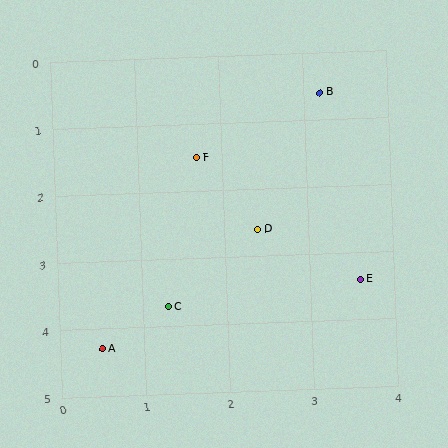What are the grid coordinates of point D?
Point D is at approximately (2.4, 2.6).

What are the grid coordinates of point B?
Point B is at approximately (3.2, 0.6).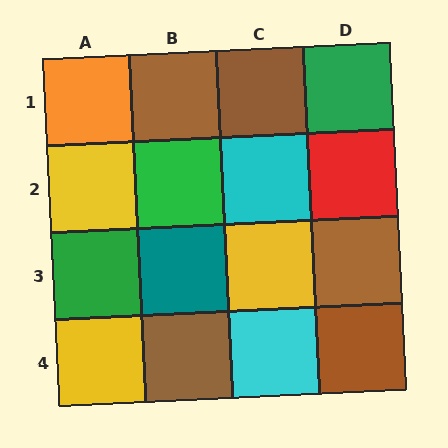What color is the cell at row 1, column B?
Brown.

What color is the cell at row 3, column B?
Teal.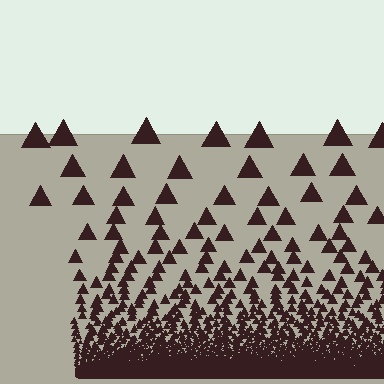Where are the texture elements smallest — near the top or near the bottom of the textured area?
Near the bottom.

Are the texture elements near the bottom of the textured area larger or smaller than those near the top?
Smaller. The gradient is inverted — elements near the bottom are smaller and denser.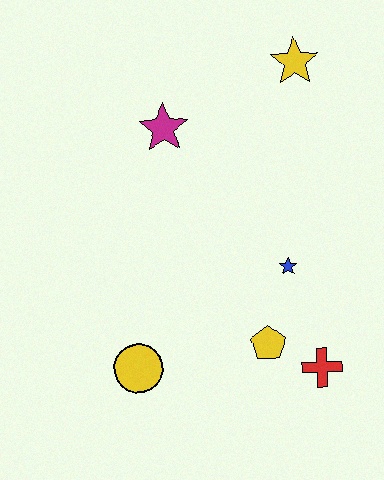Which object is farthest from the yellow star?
The yellow circle is farthest from the yellow star.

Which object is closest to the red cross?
The yellow pentagon is closest to the red cross.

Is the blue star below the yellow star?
Yes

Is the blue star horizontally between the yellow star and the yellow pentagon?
Yes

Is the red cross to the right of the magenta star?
Yes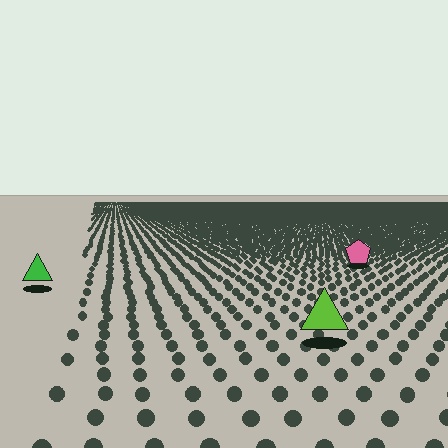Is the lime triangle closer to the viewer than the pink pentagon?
Yes. The lime triangle is closer — you can tell from the texture gradient: the ground texture is coarser near it.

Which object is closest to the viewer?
The lime triangle is closest. The texture marks near it are larger and more spread out.